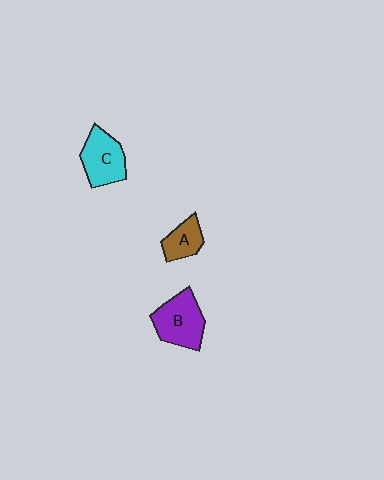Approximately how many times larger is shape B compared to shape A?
Approximately 1.8 times.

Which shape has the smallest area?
Shape A (brown).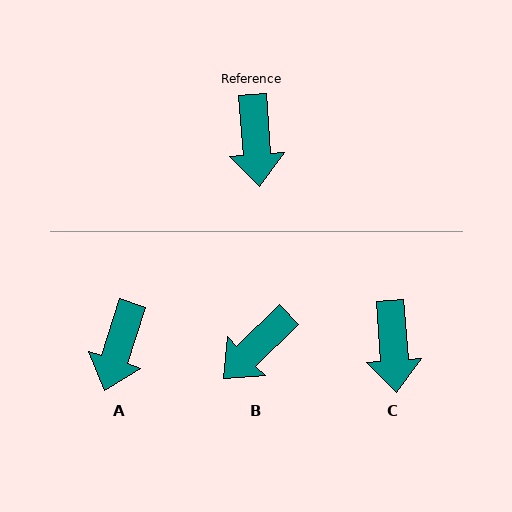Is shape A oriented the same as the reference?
No, it is off by about 22 degrees.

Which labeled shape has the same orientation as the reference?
C.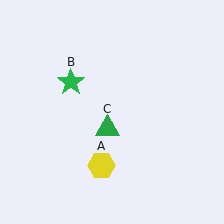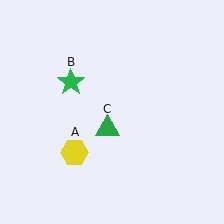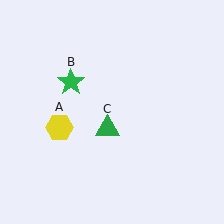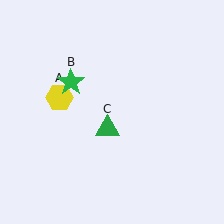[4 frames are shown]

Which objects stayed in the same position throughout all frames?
Green star (object B) and green triangle (object C) remained stationary.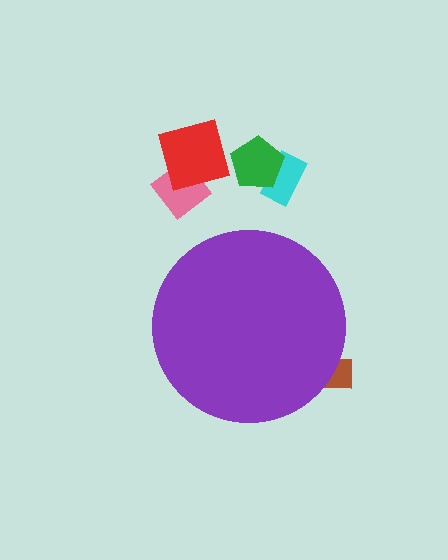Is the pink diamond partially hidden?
No, the pink diamond is fully visible.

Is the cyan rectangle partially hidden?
No, the cyan rectangle is fully visible.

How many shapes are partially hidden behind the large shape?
1 shape is partially hidden.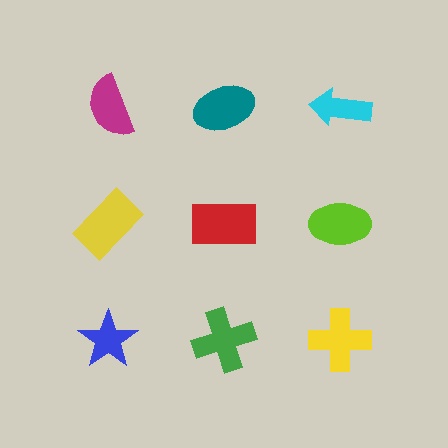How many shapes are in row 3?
3 shapes.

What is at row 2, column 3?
A lime ellipse.